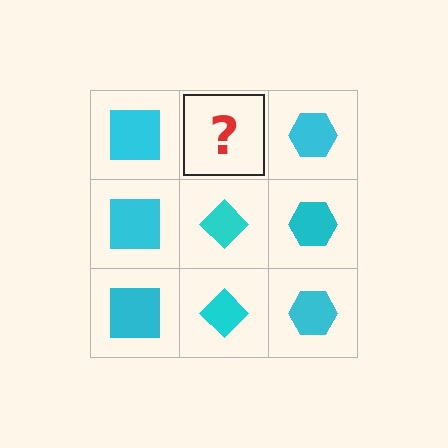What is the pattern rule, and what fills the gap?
The rule is that each column has a consistent shape. The gap should be filled with a cyan diamond.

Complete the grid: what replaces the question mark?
The question mark should be replaced with a cyan diamond.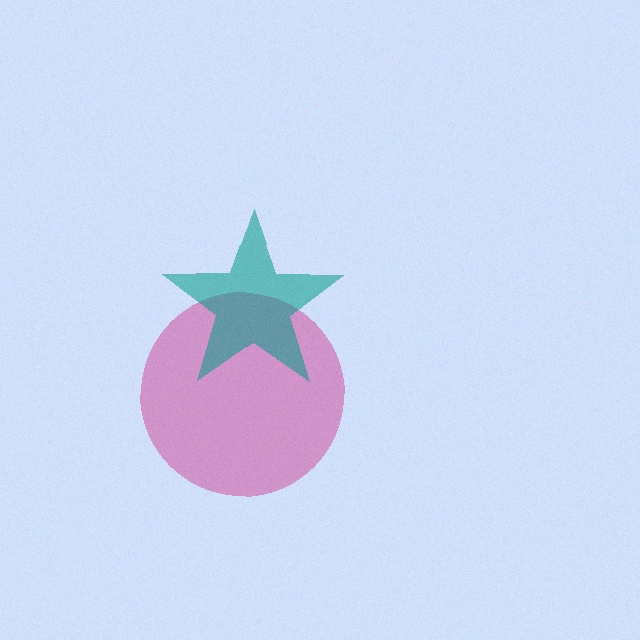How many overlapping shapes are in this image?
There are 2 overlapping shapes in the image.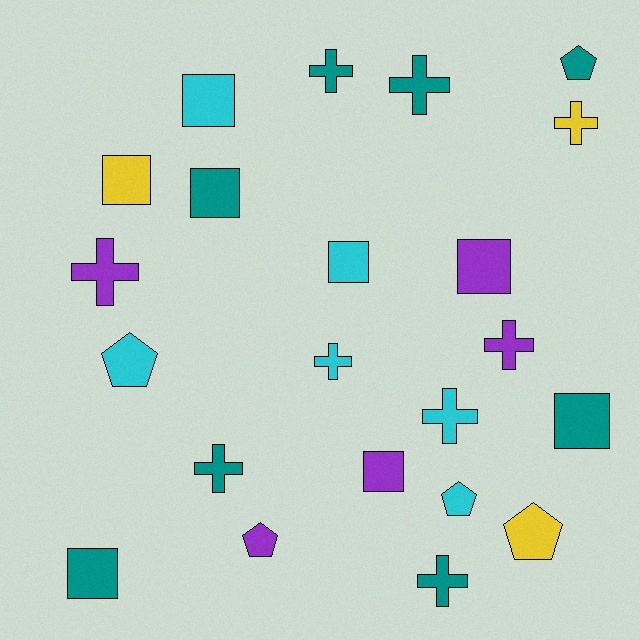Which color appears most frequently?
Teal, with 8 objects.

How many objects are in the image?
There are 22 objects.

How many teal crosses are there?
There are 4 teal crosses.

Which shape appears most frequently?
Cross, with 9 objects.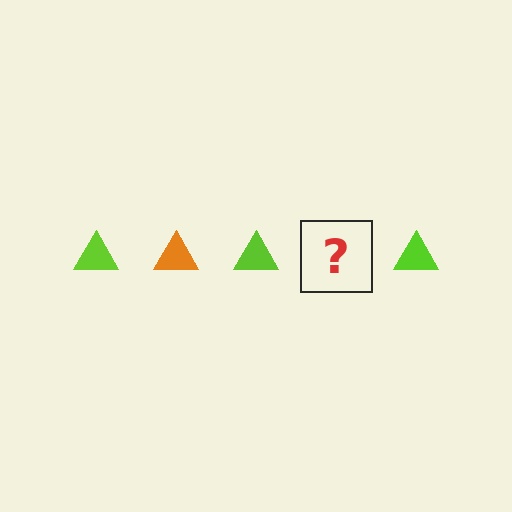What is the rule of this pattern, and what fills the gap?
The rule is that the pattern cycles through lime, orange triangles. The gap should be filled with an orange triangle.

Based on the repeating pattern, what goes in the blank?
The blank should be an orange triangle.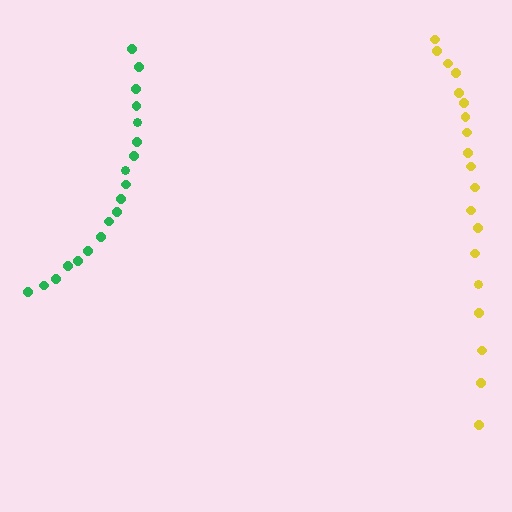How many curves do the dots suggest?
There are 2 distinct paths.